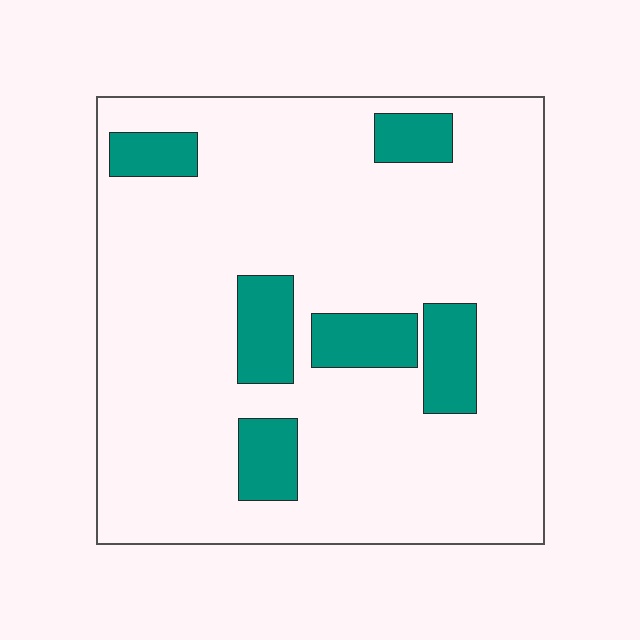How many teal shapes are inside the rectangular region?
6.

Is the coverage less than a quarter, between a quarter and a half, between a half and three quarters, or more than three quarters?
Less than a quarter.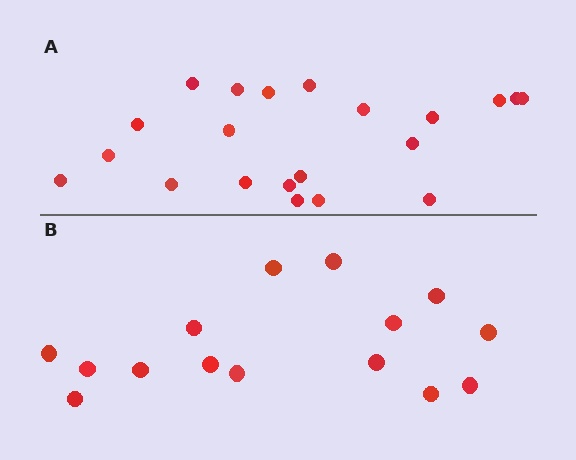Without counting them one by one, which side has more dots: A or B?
Region A (the top region) has more dots.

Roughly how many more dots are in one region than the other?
Region A has about 6 more dots than region B.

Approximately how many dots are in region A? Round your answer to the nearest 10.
About 20 dots. (The exact count is 21, which rounds to 20.)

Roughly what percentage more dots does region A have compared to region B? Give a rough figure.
About 40% more.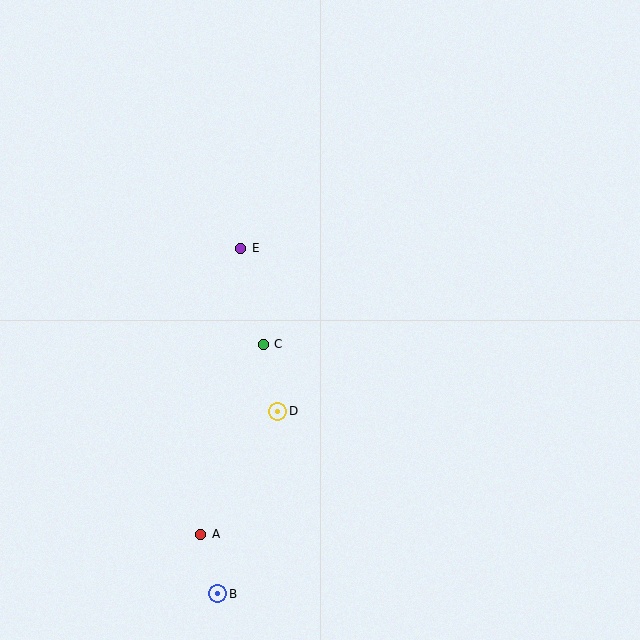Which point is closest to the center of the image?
Point C at (263, 344) is closest to the center.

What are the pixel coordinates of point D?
Point D is at (278, 411).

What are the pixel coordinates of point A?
Point A is at (201, 534).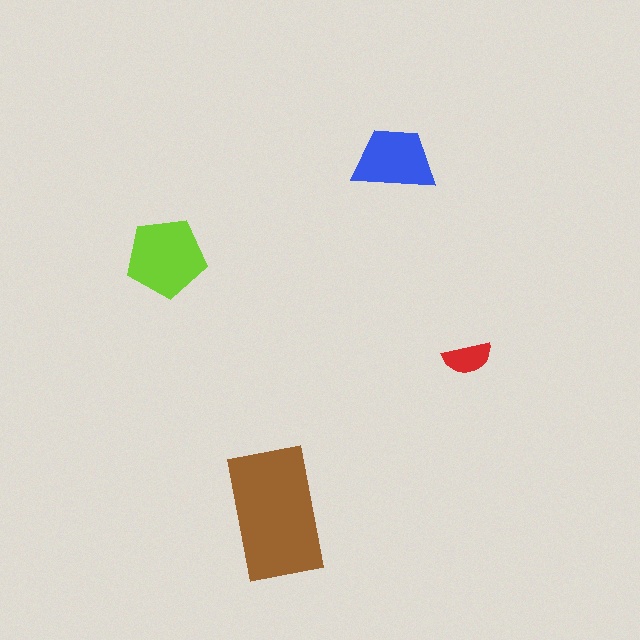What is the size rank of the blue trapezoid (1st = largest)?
3rd.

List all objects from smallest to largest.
The red semicircle, the blue trapezoid, the lime pentagon, the brown rectangle.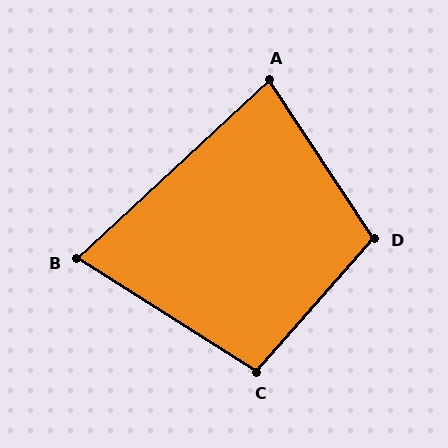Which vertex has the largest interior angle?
D, at approximately 105 degrees.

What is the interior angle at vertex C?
Approximately 99 degrees (obtuse).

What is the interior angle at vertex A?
Approximately 81 degrees (acute).